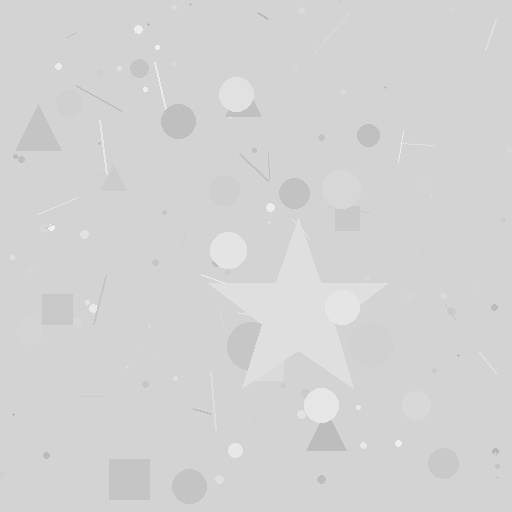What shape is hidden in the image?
A star is hidden in the image.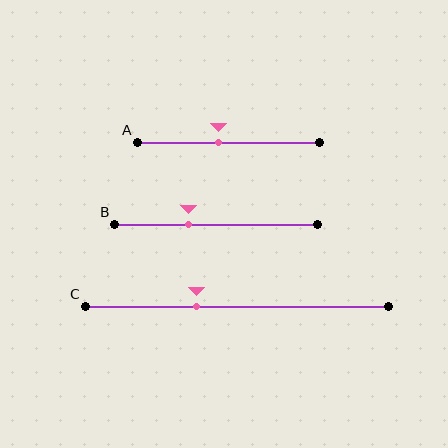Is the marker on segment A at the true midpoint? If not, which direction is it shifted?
No, the marker on segment A is shifted to the left by about 6% of the segment length.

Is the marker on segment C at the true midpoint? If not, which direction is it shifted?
No, the marker on segment C is shifted to the left by about 13% of the segment length.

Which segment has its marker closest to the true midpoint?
Segment A has its marker closest to the true midpoint.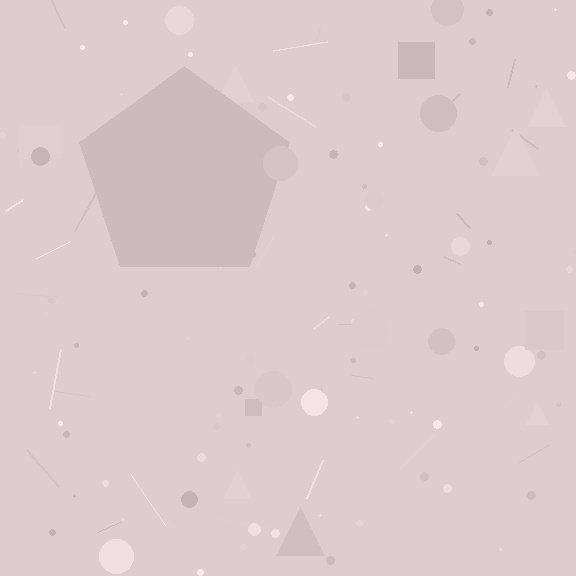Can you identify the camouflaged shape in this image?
The camouflaged shape is a pentagon.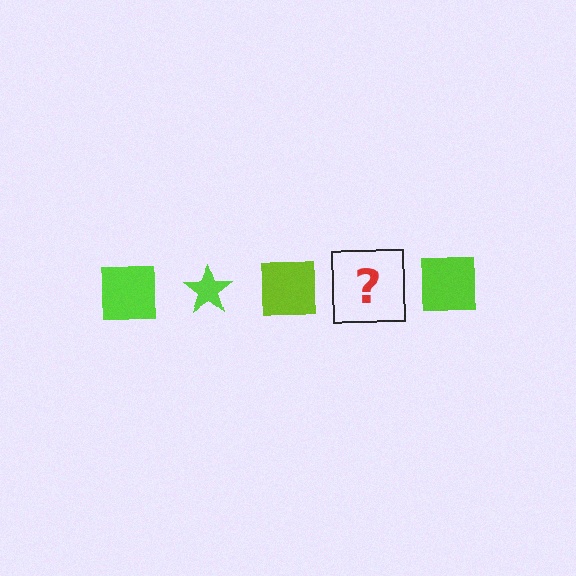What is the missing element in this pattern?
The missing element is a lime star.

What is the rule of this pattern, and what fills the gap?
The rule is that the pattern cycles through square, star shapes in lime. The gap should be filled with a lime star.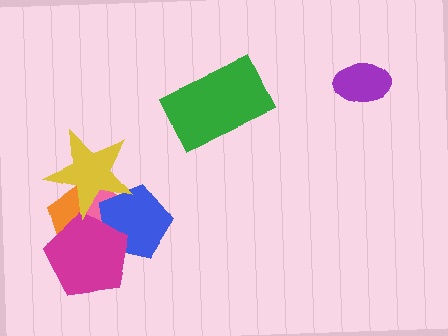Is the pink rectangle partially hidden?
Yes, it is partially covered by another shape.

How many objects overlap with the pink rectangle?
4 objects overlap with the pink rectangle.